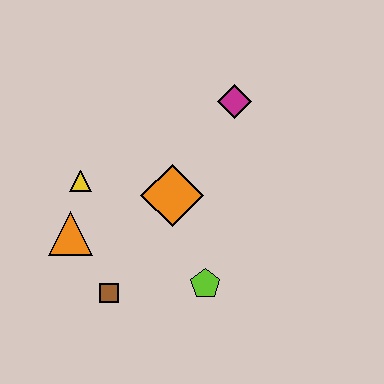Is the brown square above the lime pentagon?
No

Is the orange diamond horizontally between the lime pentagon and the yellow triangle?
Yes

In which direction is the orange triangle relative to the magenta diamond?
The orange triangle is to the left of the magenta diamond.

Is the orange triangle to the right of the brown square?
No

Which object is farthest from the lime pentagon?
The magenta diamond is farthest from the lime pentagon.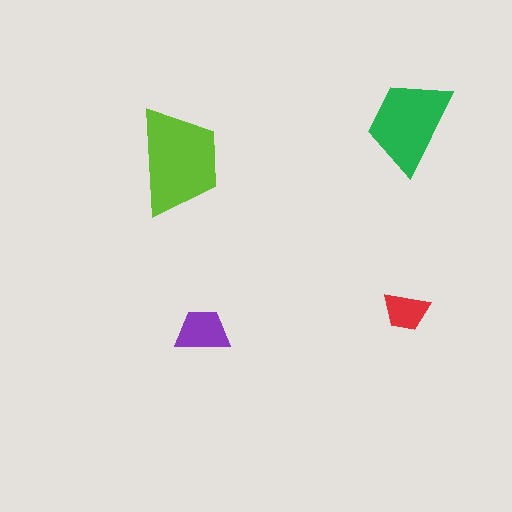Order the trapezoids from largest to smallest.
the lime one, the green one, the purple one, the red one.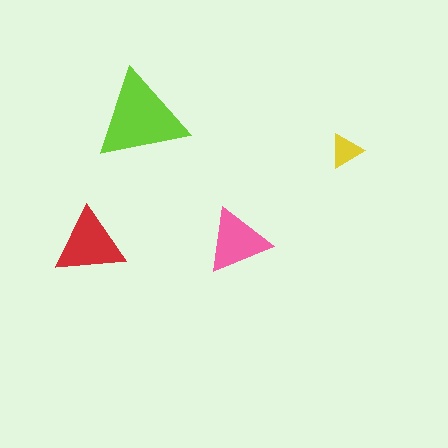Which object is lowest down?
The red triangle is bottommost.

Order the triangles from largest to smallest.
the lime one, the red one, the pink one, the yellow one.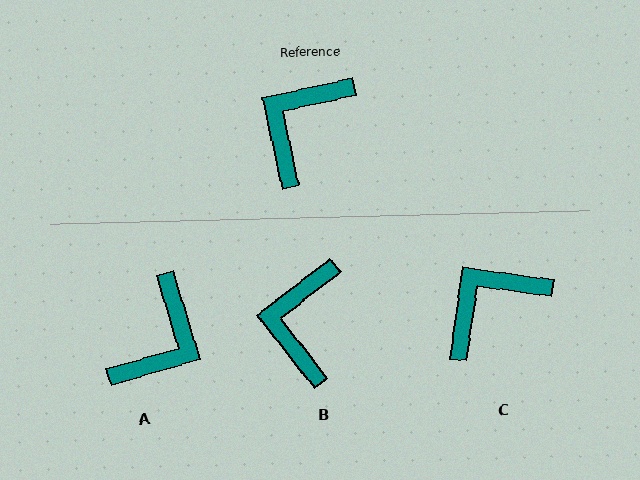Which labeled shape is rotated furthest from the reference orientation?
A, about 176 degrees away.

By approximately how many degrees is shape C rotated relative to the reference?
Approximately 20 degrees clockwise.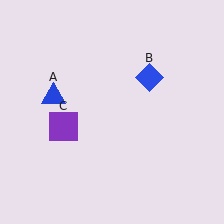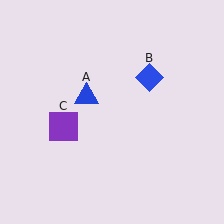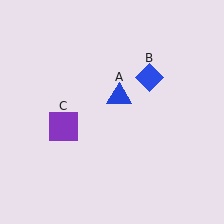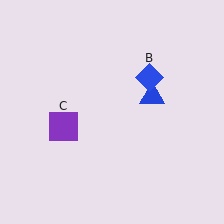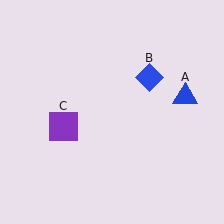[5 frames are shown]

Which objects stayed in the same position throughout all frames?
Blue diamond (object B) and purple square (object C) remained stationary.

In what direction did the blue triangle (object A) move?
The blue triangle (object A) moved right.